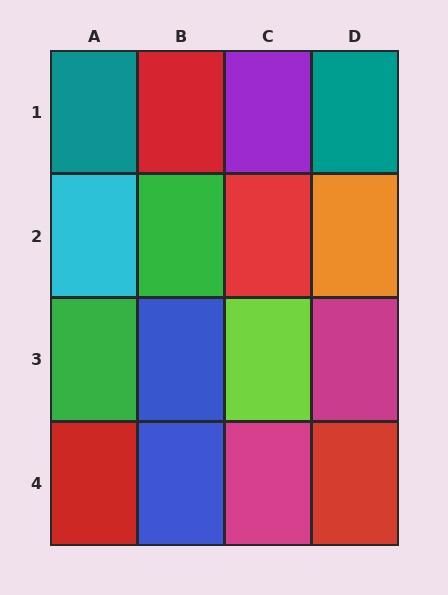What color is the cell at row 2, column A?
Cyan.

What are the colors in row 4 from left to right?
Red, blue, magenta, red.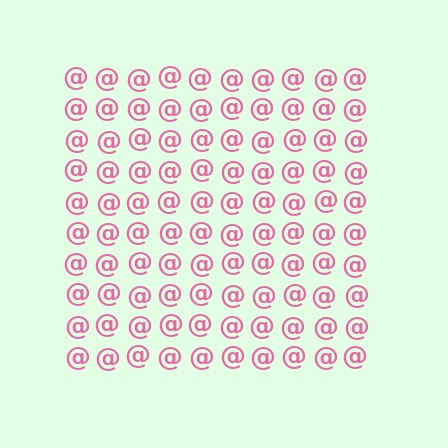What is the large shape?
The large shape is a square.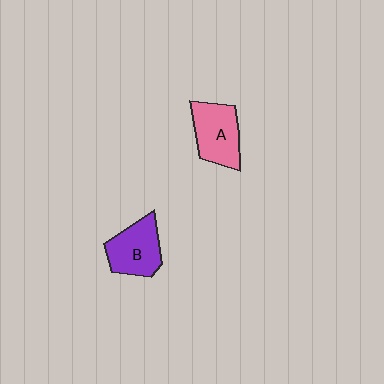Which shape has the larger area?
Shape A (pink).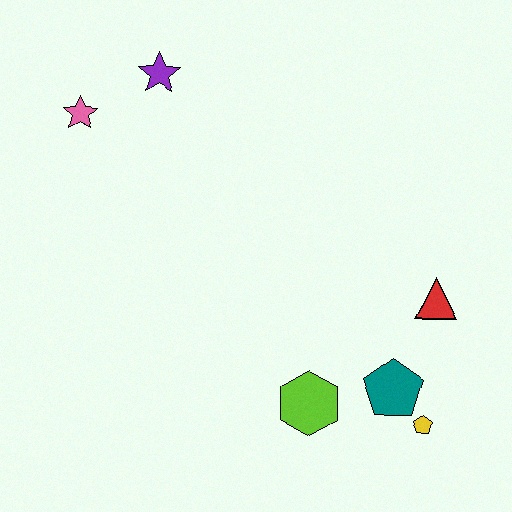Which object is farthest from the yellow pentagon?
The pink star is farthest from the yellow pentagon.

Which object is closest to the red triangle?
The teal pentagon is closest to the red triangle.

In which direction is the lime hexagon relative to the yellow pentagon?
The lime hexagon is to the left of the yellow pentagon.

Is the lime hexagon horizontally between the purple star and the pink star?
No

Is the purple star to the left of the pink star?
No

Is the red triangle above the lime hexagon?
Yes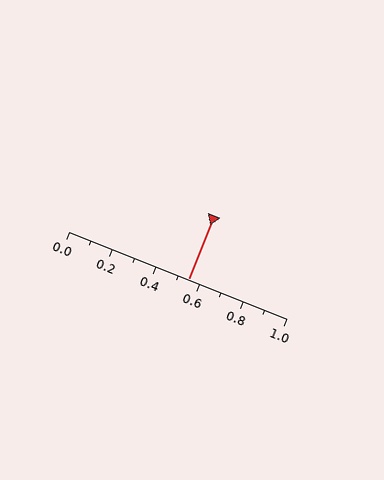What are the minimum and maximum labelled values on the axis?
The axis runs from 0.0 to 1.0.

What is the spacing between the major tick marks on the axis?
The major ticks are spaced 0.2 apart.